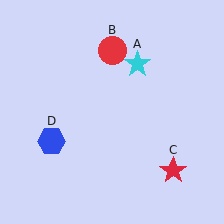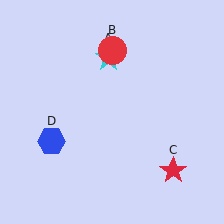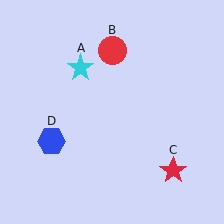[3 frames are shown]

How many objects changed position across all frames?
1 object changed position: cyan star (object A).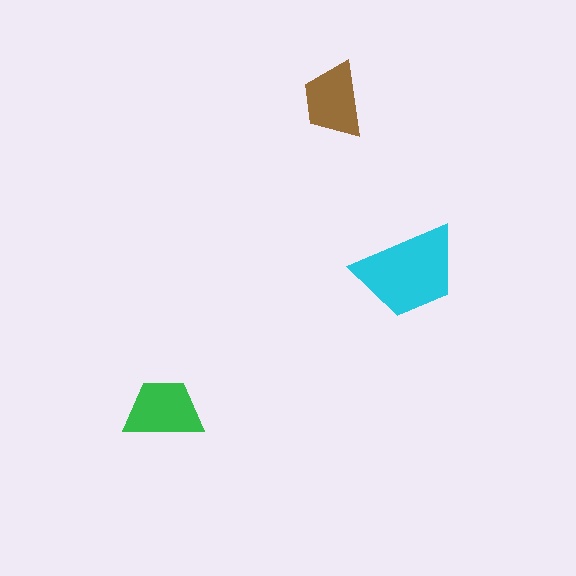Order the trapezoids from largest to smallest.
the cyan one, the green one, the brown one.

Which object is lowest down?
The green trapezoid is bottommost.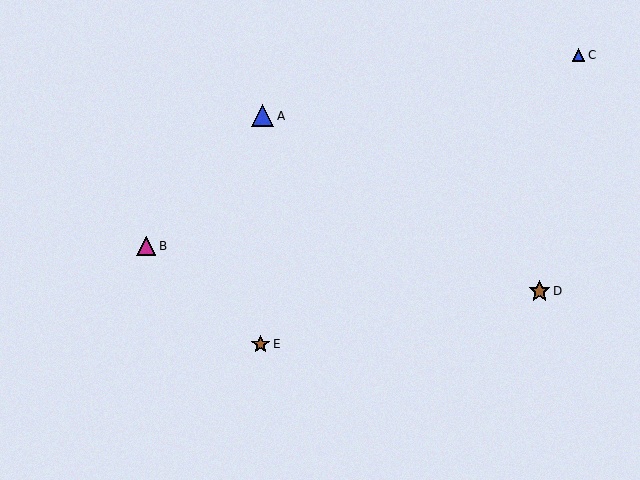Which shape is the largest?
The blue triangle (labeled A) is the largest.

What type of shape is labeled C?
Shape C is a blue triangle.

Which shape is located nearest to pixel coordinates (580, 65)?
The blue triangle (labeled C) at (578, 55) is nearest to that location.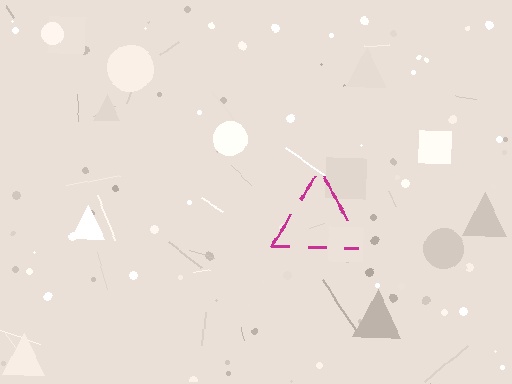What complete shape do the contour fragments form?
The contour fragments form a triangle.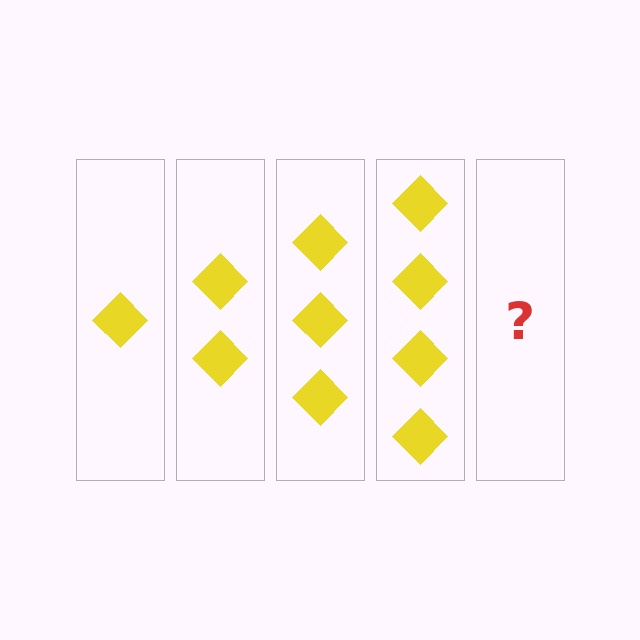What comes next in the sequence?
The next element should be 5 diamonds.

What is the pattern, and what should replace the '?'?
The pattern is that each step adds one more diamond. The '?' should be 5 diamonds.